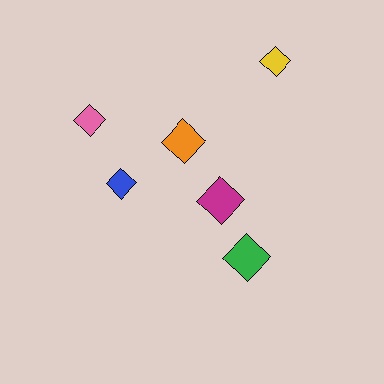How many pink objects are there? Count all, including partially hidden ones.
There is 1 pink object.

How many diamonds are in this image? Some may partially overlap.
There are 6 diamonds.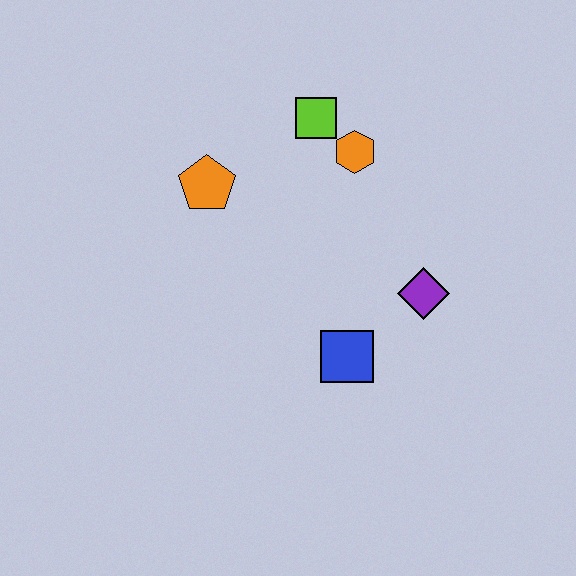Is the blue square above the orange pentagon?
No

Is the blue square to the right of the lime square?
Yes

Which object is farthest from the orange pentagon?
The purple diamond is farthest from the orange pentagon.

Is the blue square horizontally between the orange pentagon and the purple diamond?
Yes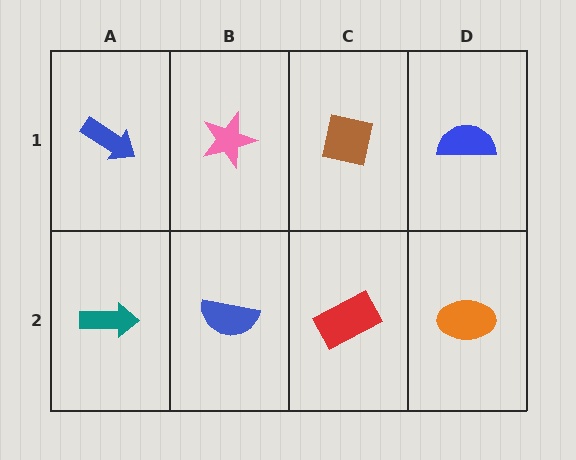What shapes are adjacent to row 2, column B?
A pink star (row 1, column B), a teal arrow (row 2, column A), a red rectangle (row 2, column C).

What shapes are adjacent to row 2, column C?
A brown square (row 1, column C), a blue semicircle (row 2, column B), an orange ellipse (row 2, column D).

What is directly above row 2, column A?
A blue arrow.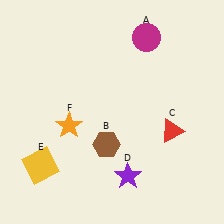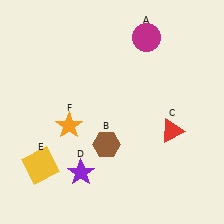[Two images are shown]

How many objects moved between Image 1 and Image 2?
1 object moved between the two images.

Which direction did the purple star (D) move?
The purple star (D) moved left.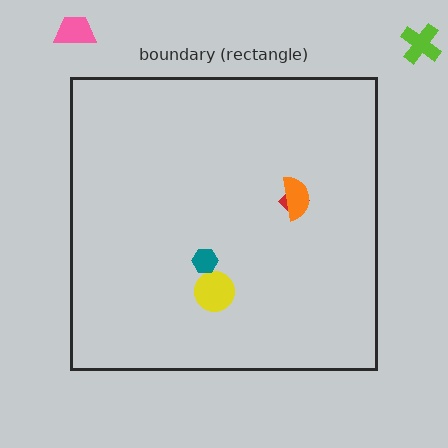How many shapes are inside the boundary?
4 inside, 2 outside.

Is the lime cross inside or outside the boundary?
Outside.